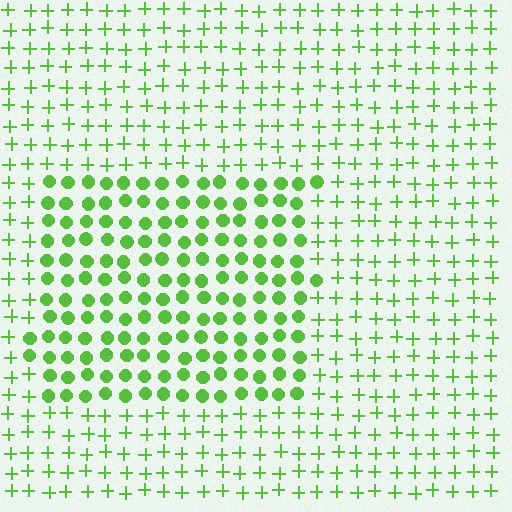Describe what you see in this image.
The image is filled with small lime elements arranged in a uniform grid. A rectangle-shaped region contains circles, while the surrounding area contains plus signs. The boundary is defined purely by the change in element shape.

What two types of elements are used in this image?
The image uses circles inside the rectangle region and plus signs outside it.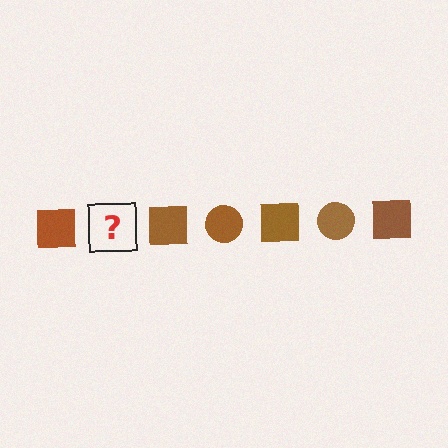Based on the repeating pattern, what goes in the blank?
The blank should be a brown circle.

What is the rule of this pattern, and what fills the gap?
The rule is that the pattern cycles through square, circle shapes in brown. The gap should be filled with a brown circle.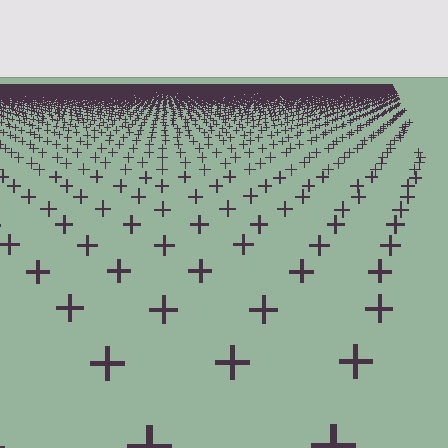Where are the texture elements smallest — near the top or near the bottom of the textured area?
Near the top.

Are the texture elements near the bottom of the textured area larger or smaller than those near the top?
Larger. Near the bottom, elements are closer to the viewer and appear at a bigger on-screen size.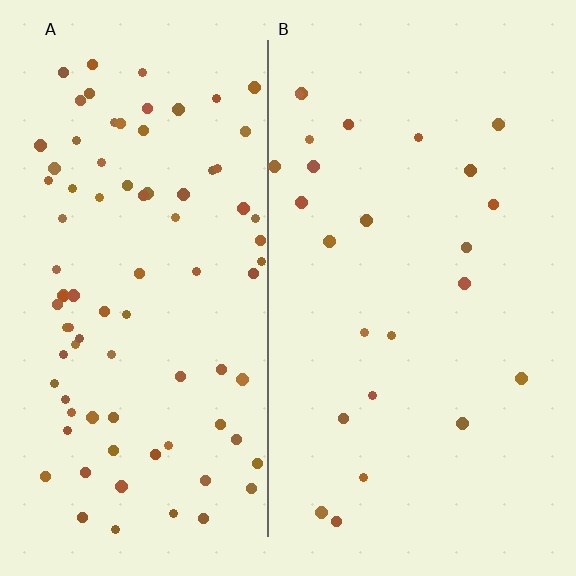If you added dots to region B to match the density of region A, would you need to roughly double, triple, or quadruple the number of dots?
Approximately triple.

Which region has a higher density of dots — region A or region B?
A (the left).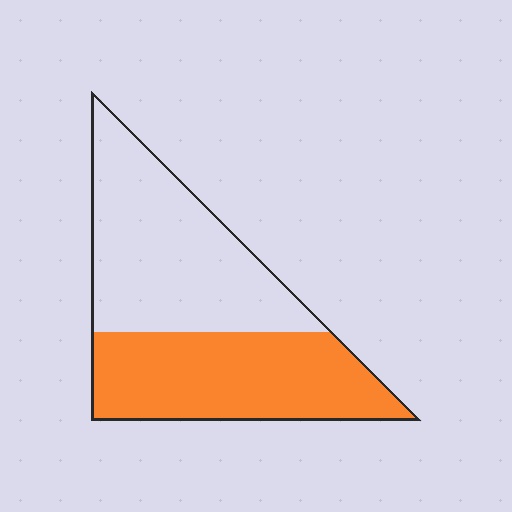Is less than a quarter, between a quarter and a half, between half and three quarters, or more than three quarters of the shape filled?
Between a quarter and a half.